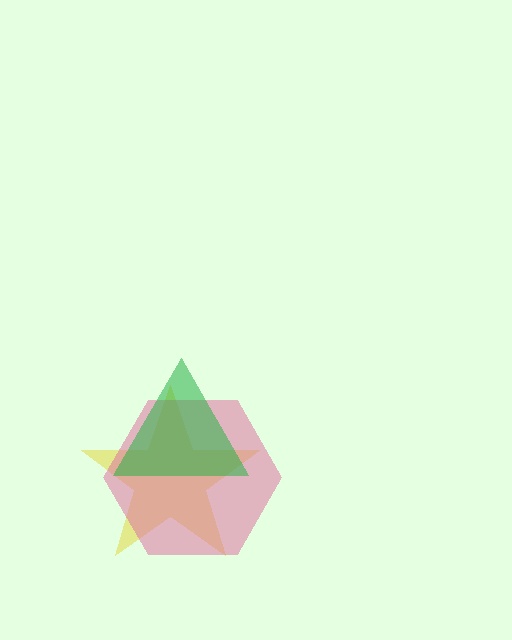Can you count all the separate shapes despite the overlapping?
Yes, there are 3 separate shapes.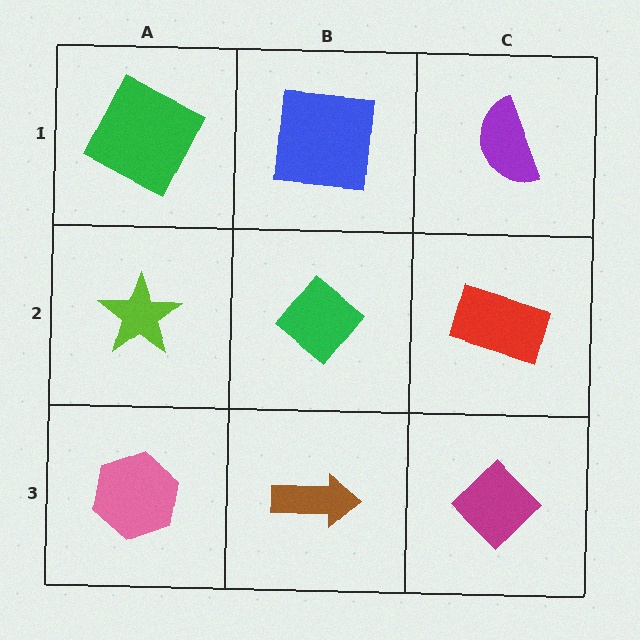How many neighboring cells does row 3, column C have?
2.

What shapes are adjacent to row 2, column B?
A blue square (row 1, column B), a brown arrow (row 3, column B), a lime star (row 2, column A), a red rectangle (row 2, column C).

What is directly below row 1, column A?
A lime star.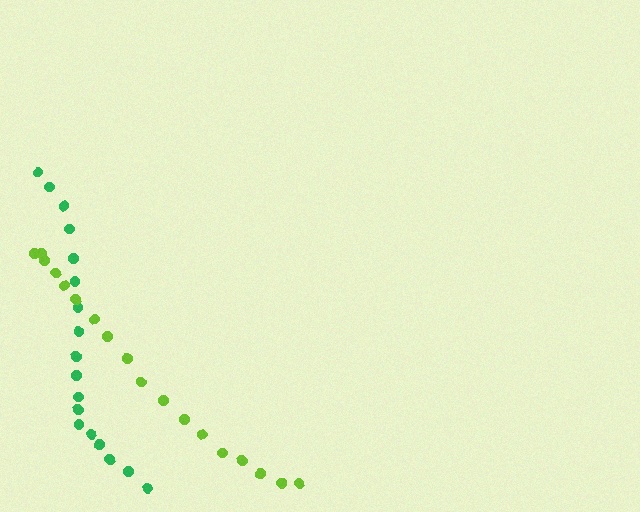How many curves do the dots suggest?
There are 2 distinct paths.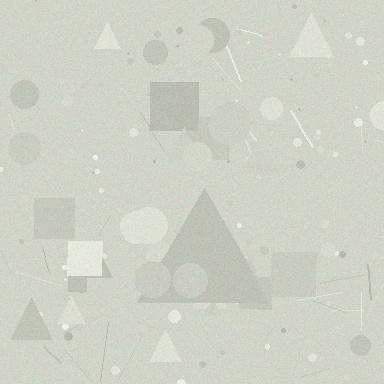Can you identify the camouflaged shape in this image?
The camouflaged shape is a triangle.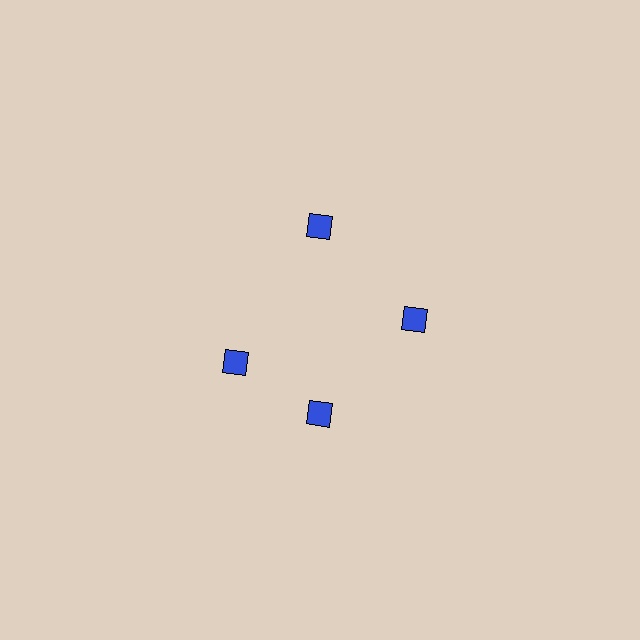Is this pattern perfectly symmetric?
No. The 4 blue squares are arranged in a ring, but one element near the 9 o'clock position is rotated out of alignment along the ring, breaking the 4-fold rotational symmetry.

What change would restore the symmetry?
The symmetry would be restored by rotating it back into even spacing with its neighbors so that all 4 squares sit at equal angles and equal distance from the center.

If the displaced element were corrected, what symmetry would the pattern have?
It would have 4-fold rotational symmetry — the pattern would map onto itself every 90 degrees.